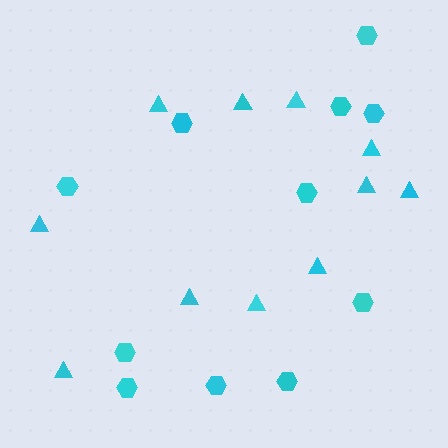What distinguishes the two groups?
There are 2 groups: one group of triangles (11) and one group of hexagons (11).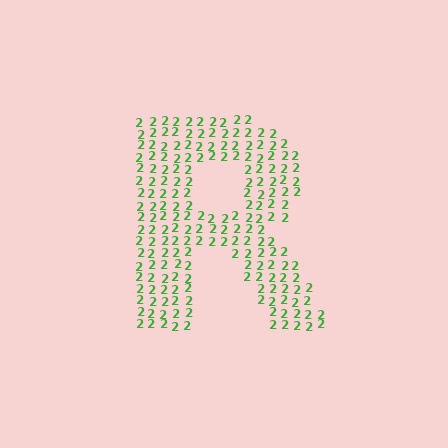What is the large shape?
The large shape is the letter R.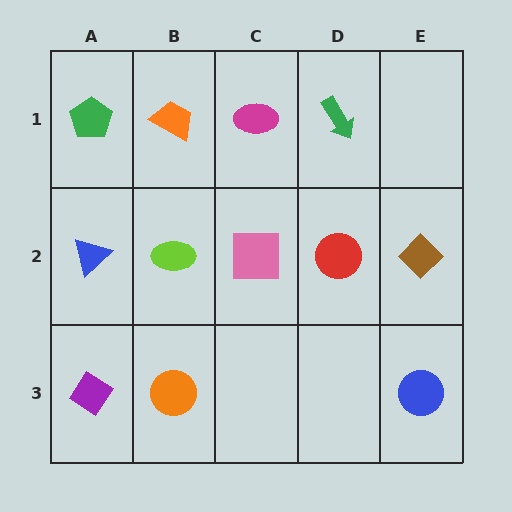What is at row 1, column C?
A magenta ellipse.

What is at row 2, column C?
A pink square.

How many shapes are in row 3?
3 shapes.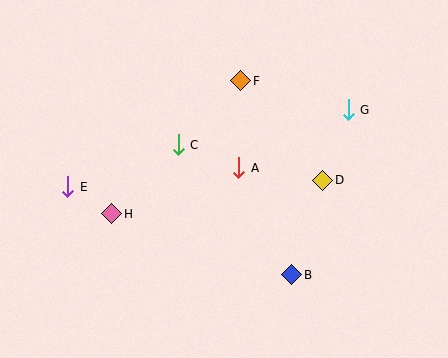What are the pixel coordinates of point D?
Point D is at (323, 180).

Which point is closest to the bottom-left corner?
Point H is closest to the bottom-left corner.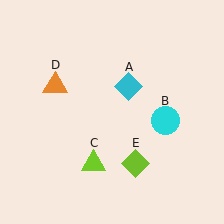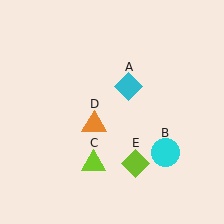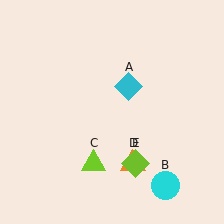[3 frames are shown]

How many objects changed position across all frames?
2 objects changed position: cyan circle (object B), orange triangle (object D).